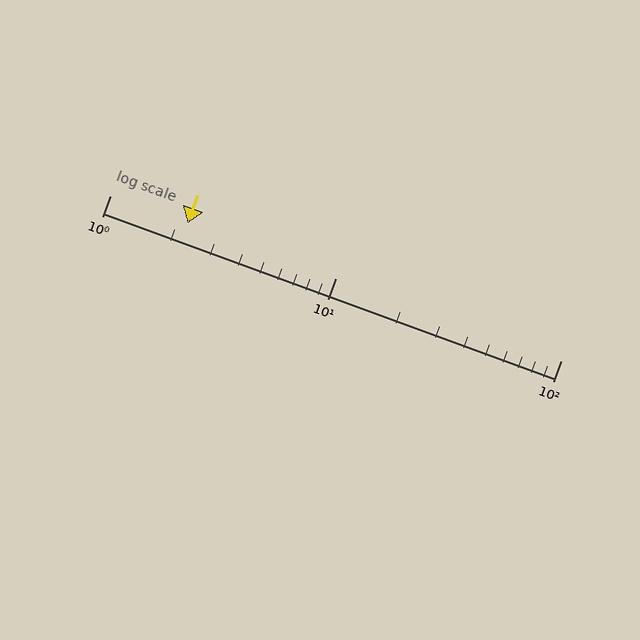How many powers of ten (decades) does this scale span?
The scale spans 2 decades, from 1 to 100.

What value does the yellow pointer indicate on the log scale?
The pointer indicates approximately 2.2.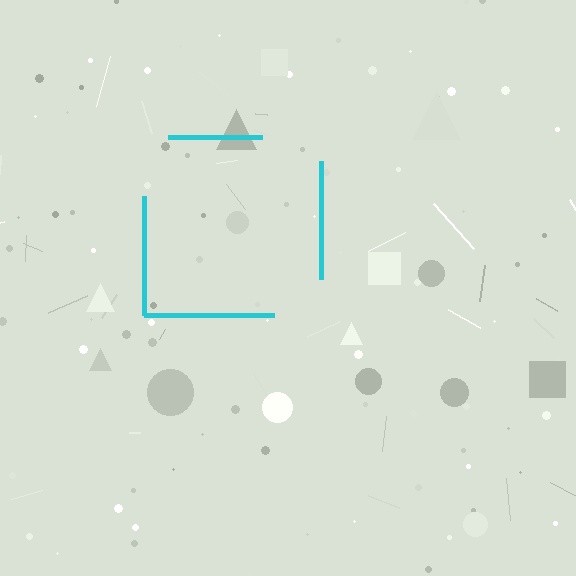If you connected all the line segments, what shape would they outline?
They would outline a square.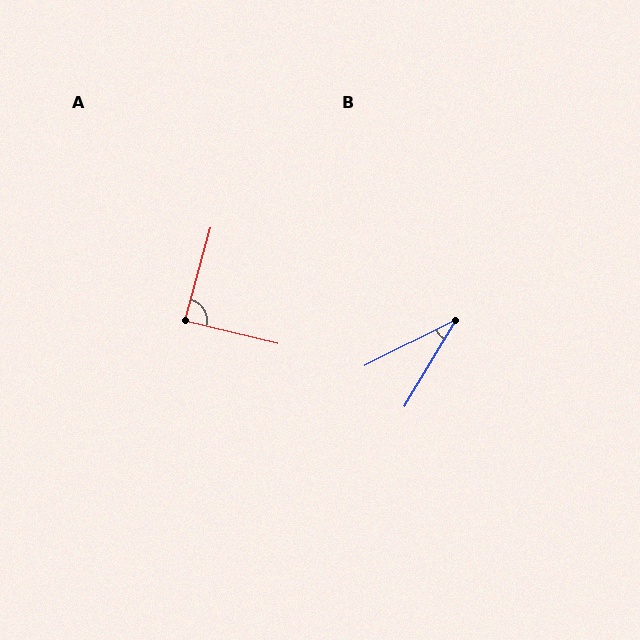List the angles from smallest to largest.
B (32°), A (88°).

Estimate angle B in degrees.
Approximately 32 degrees.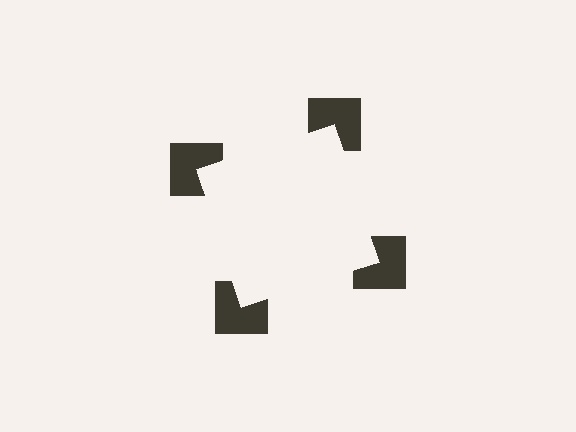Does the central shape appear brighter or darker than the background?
It typically appears slightly brighter than the background, even though no actual brightness change is drawn.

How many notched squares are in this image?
There are 4 — one at each vertex of the illusory square.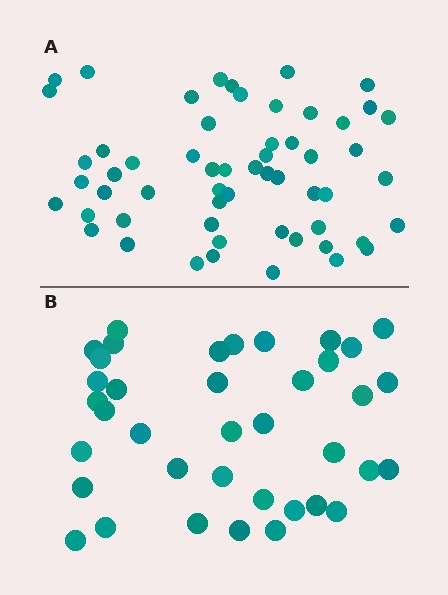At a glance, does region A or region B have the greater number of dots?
Region A (the top region) has more dots.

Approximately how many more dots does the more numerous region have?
Region A has approximately 20 more dots than region B.